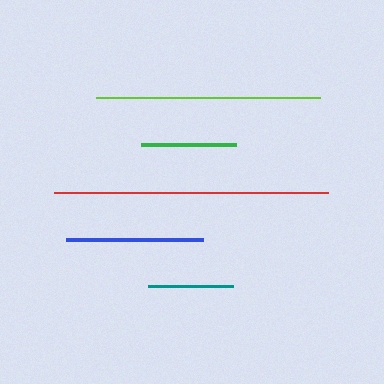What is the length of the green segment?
The green segment is approximately 95 pixels long.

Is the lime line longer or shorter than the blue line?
The lime line is longer than the blue line.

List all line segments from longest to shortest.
From longest to shortest: red, lime, blue, green, teal.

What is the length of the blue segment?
The blue segment is approximately 137 pixels long.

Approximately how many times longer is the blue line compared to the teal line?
The blue line is approximately 1.6 times the length of the teal line.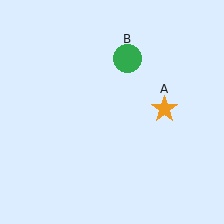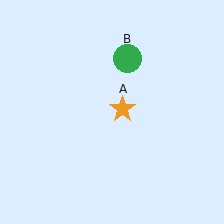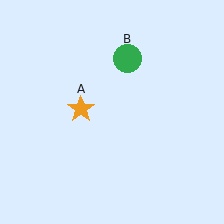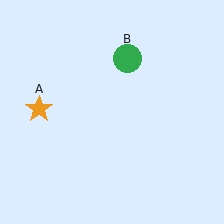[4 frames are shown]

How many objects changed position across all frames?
1 object changed position: orange star (object A).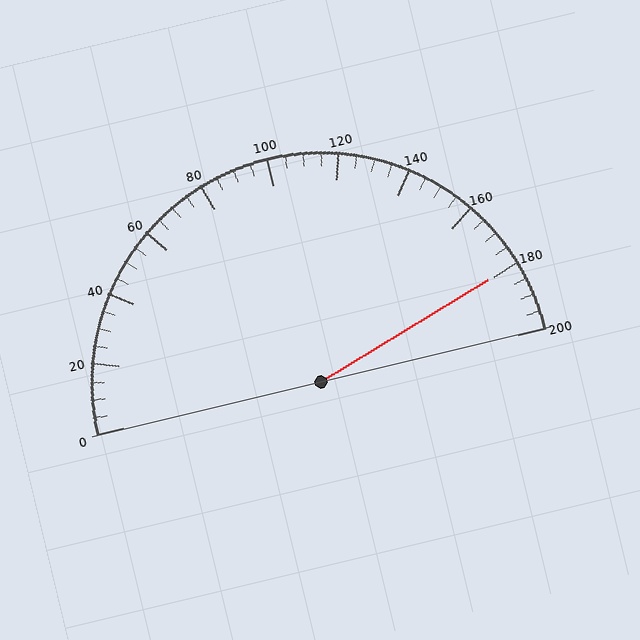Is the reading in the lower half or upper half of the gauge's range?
The reading is in the upper half of the range (0 to 200).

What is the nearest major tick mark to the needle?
The nearest major tick mark is 180.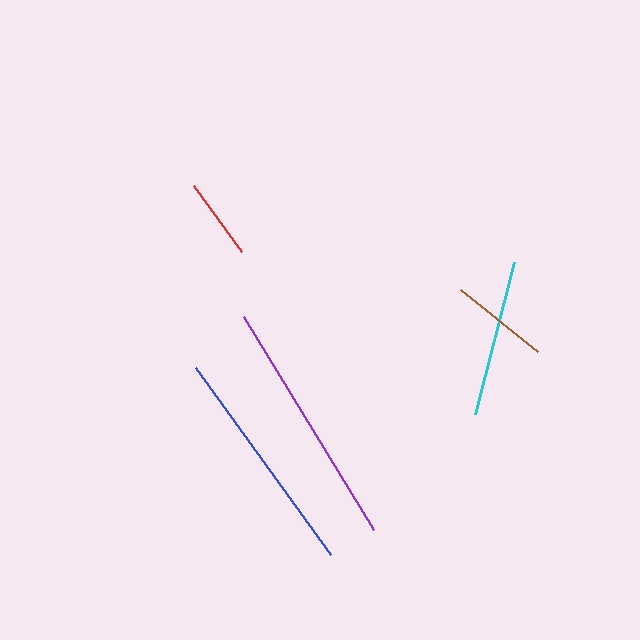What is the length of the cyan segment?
The cyan segment is approximately 157 pixels long.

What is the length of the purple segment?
The purple segment is approximately 249 pixels long.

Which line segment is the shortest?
The red line is the shortest at approximately 82 pixels.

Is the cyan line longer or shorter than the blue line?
The blue line is longer than the cyan line.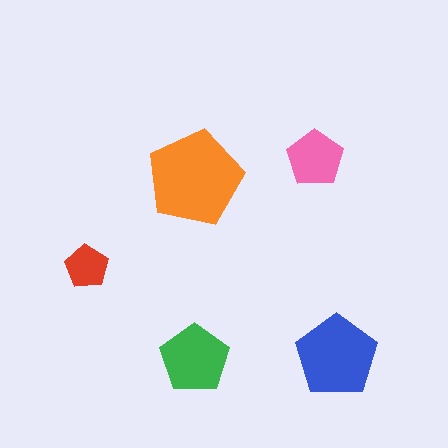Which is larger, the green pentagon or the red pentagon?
The green one.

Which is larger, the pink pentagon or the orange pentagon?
The orange one.